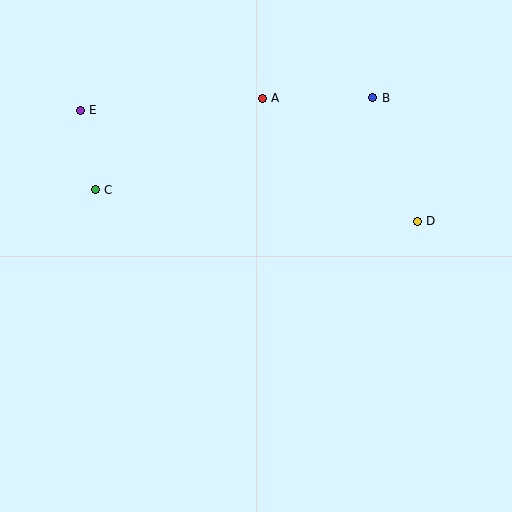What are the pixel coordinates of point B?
Point B is at (373, 98).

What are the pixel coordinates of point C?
Point C is at (95, 190).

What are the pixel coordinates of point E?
Point E is at (80, 110).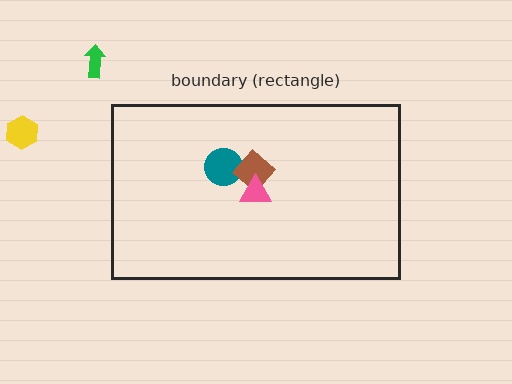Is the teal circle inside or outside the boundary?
Inside.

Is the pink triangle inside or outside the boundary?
Inside.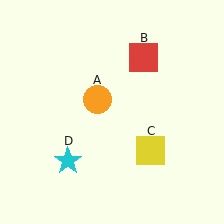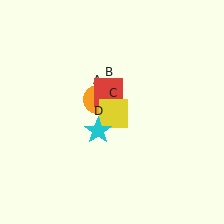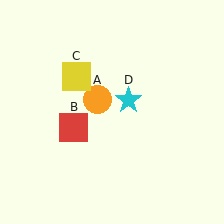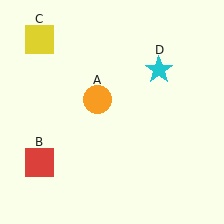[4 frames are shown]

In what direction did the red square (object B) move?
The red square (object B) moved down and to the left.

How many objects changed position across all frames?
3 objects changed position: red square (object B), yellow square (object C), cyan star (object D).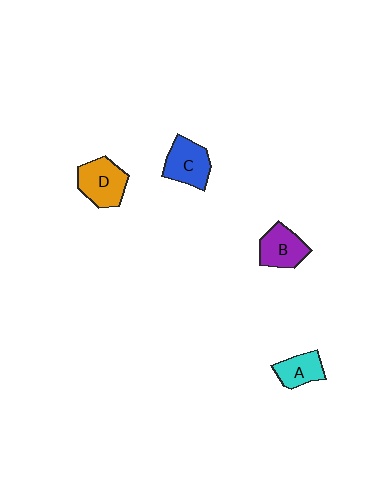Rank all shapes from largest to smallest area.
From largest to smallest: D (orange), C (blue), B (purple), A (cyan).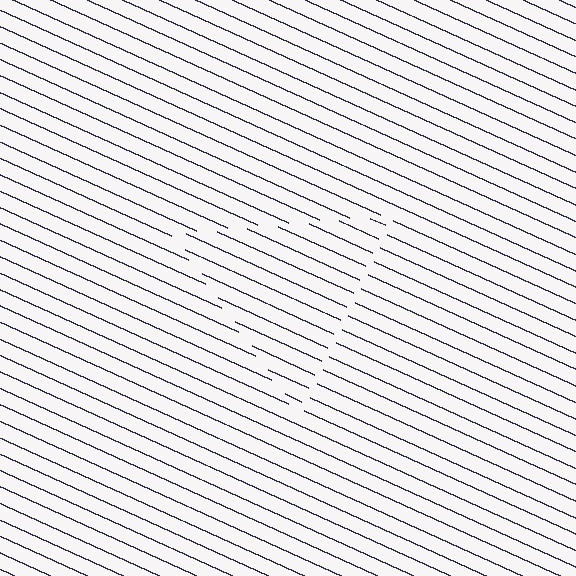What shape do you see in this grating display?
An illusory triangle. The interior of the shape contains the same grating, shifted by half a period — the contour is defined by the phase discontinuity where line-ends from the inner and outer gratings abut.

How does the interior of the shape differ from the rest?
The interior of the shape contains the same grating, shifted by half a period — the contour is defined by the phase discontinuity where line-ends from the inner and outer gratings abut.